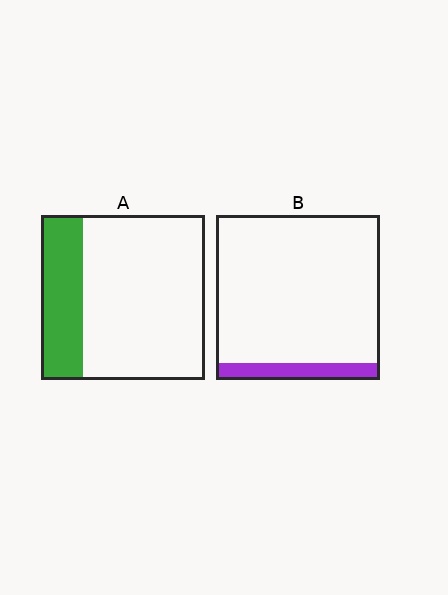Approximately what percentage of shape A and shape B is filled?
A is approximately 25% and B is approximately 10%.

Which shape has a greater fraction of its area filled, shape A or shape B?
Shape A.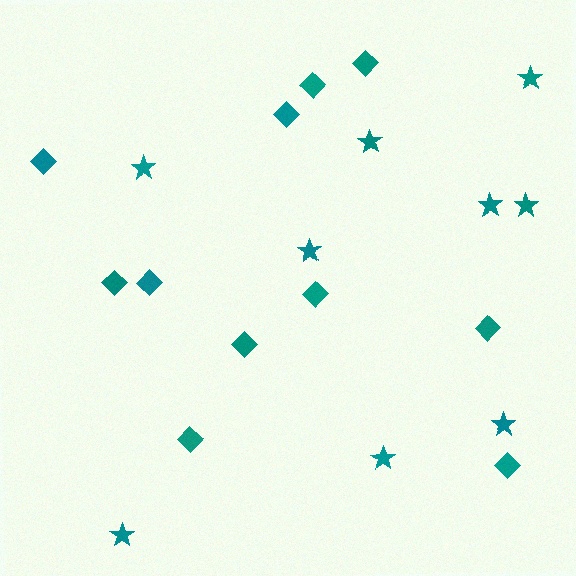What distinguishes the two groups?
There are 2 groups: one group of diamonds (11) and one group of stars (9).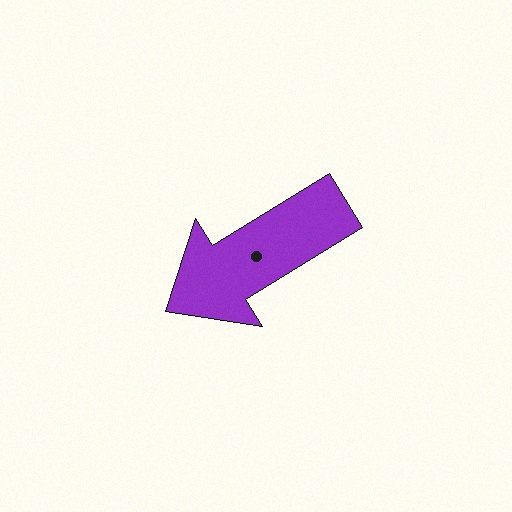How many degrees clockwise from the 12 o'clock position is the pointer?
Approximately 238 degrees.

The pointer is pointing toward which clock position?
Roughly 8 o'clock.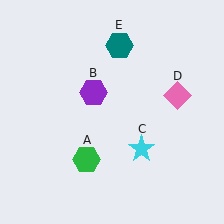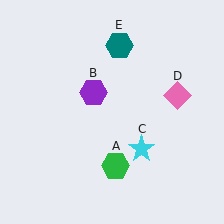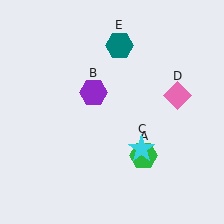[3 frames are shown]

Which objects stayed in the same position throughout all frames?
Purple hexagon (object B) and cyan star (object C) and pink diamond (object D) and teal hexagon (object E) remained stationary.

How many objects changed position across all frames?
1 object changed position: green hexagon (object A).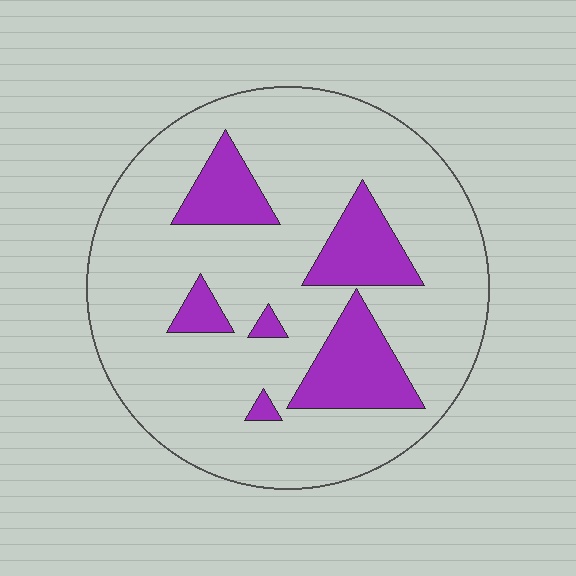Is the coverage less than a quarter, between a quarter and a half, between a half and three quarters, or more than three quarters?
Less than a quarter.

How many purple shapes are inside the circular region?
6.